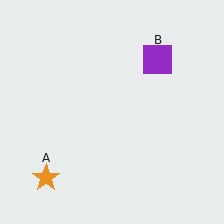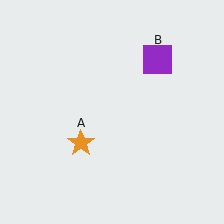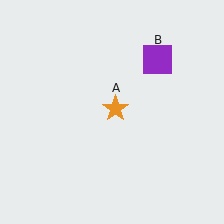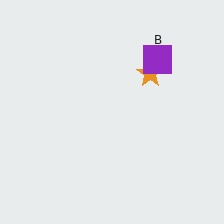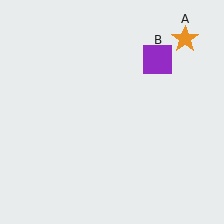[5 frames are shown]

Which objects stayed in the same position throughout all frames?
Purple square (object B) remained stationary.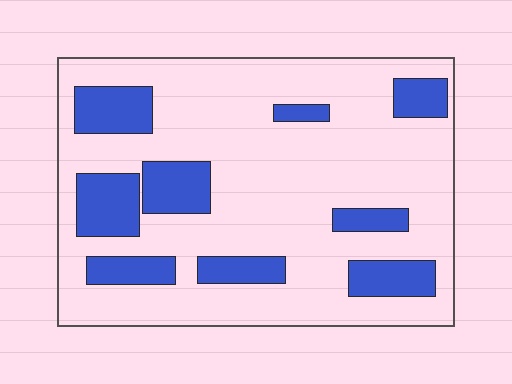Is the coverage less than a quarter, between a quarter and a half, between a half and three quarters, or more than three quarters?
Less than a quarter.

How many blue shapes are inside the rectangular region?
9.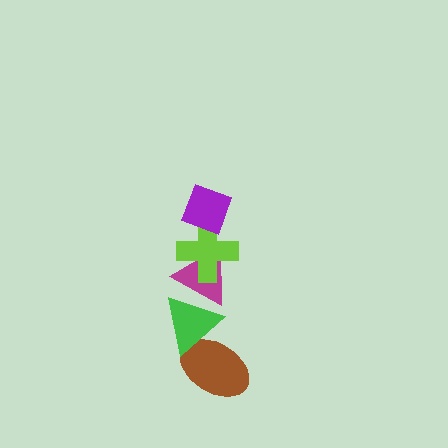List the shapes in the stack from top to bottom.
From top to bottom: the purple diamond, the lime cross, the magenta triangle, the green triangle, the brown ellipse.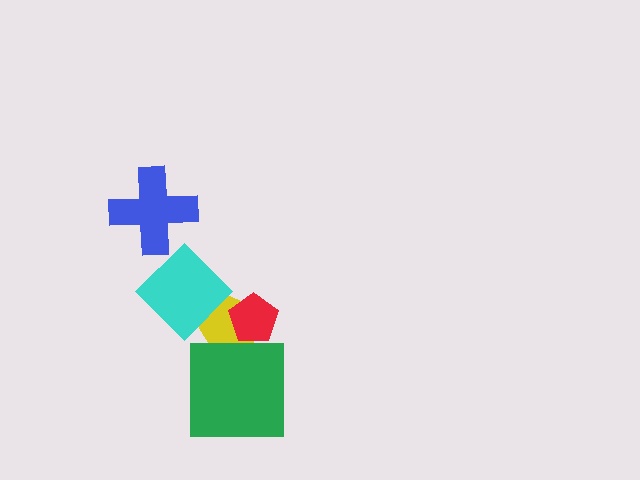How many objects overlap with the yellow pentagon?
3 objects overlap with the yellow pentagon.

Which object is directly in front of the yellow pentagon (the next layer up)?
The cyan diamond is directly in front of the yellow pentagon.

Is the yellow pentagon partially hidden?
Yes, it is partially covered by another shape.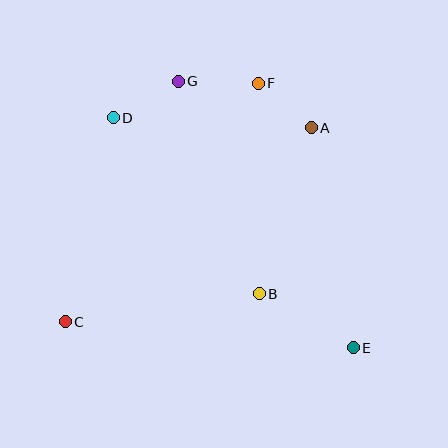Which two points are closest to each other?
Points A and F are closest to each other.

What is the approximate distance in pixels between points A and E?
The distance between A and E is approximately 224 pixels.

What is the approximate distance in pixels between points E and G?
The distance between E and G is approximately 319 pixels.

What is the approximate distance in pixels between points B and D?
The distance between B and D is approximately 228 pixels.